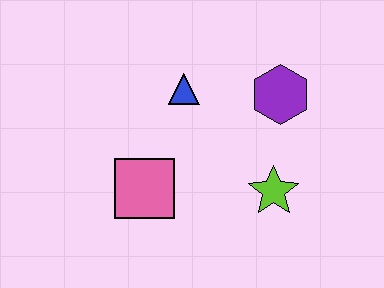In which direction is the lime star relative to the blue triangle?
The lime star is below the blue triangle.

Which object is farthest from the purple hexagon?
The pink square is farthest from the purple hexagon.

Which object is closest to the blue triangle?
The purple hexagon is closest to the blue triangle.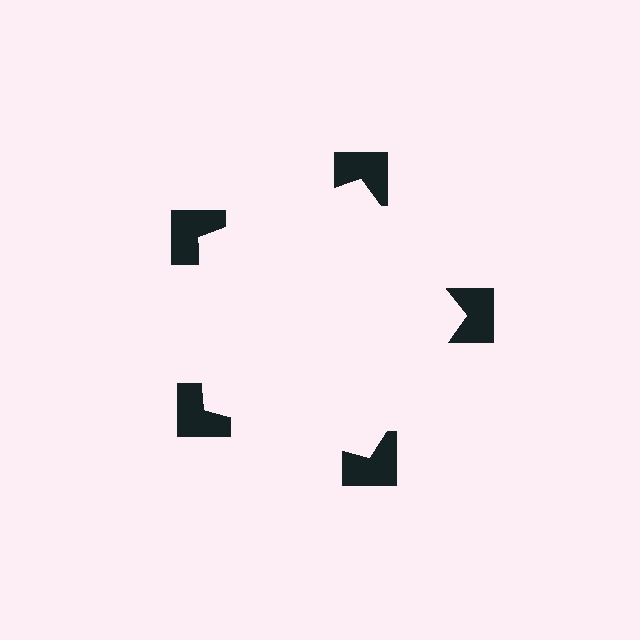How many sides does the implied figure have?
5 sides.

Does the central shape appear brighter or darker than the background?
It typically appears slightly brighter than the background, even though no actual brightness change is drawn.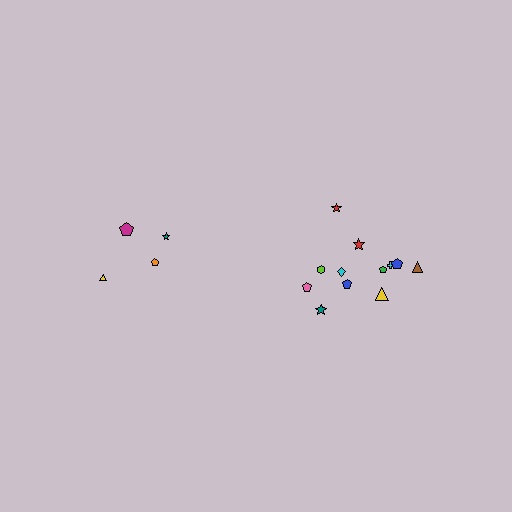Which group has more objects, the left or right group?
The right group.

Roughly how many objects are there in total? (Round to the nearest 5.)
Roughly 15 objects in total.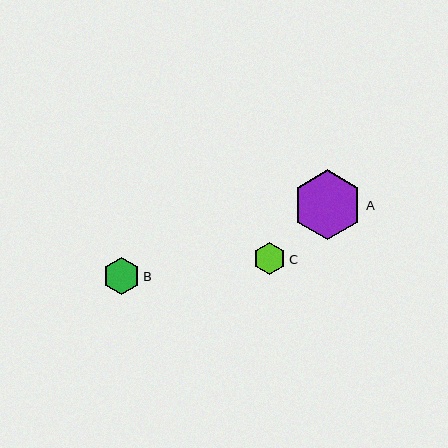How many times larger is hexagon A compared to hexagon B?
Hexagon A is approximately 1.9 times the size of hexagon B.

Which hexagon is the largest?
Hexagon A is the largest with a size of approximately 70 pixels.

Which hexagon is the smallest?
Hexagon C is the smallest with a size of approximately 32 pixels.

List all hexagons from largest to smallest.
From largest to smallest: A, B, C.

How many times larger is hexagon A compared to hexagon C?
Hexagon A is approximately 2.2 times the size of hexagon C.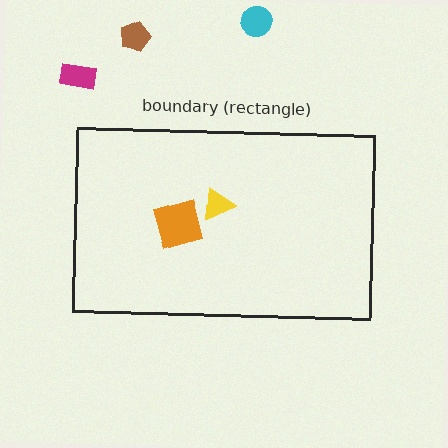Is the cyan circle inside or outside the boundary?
Outside.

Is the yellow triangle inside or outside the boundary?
Inside.